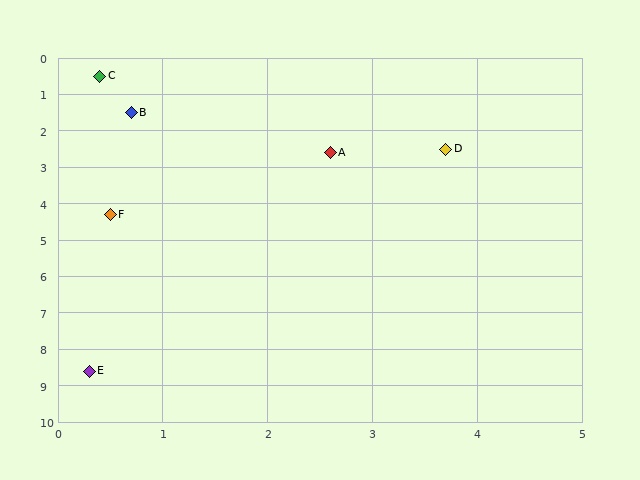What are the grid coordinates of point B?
Point B is at approximately (0.7, 1.5).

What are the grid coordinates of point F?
Point F is at approximately (0.5, 4.3).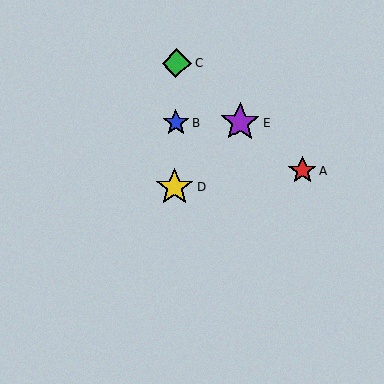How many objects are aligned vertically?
3 objects (B, C, D) are aligned vertically.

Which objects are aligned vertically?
Objects B, C, D are aligned vertically.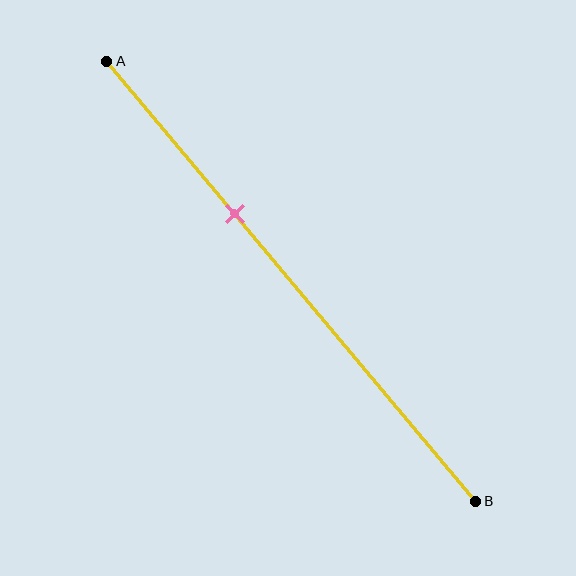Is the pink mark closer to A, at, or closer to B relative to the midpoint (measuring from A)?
The pink mark is closer to point A than the midpoint of segment AB.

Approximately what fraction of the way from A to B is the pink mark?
The pink mark is approximately 35% of the way from A to B.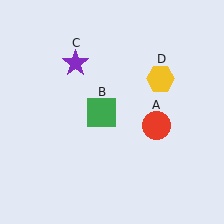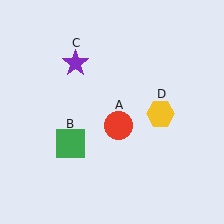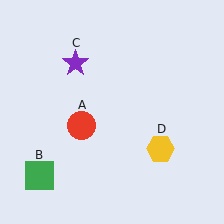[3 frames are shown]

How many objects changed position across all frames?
3 objects changed position: red circle (object A), green square (object B), yellow hexagon (object D).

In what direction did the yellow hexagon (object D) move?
The yellow hexagon (object D) moved down.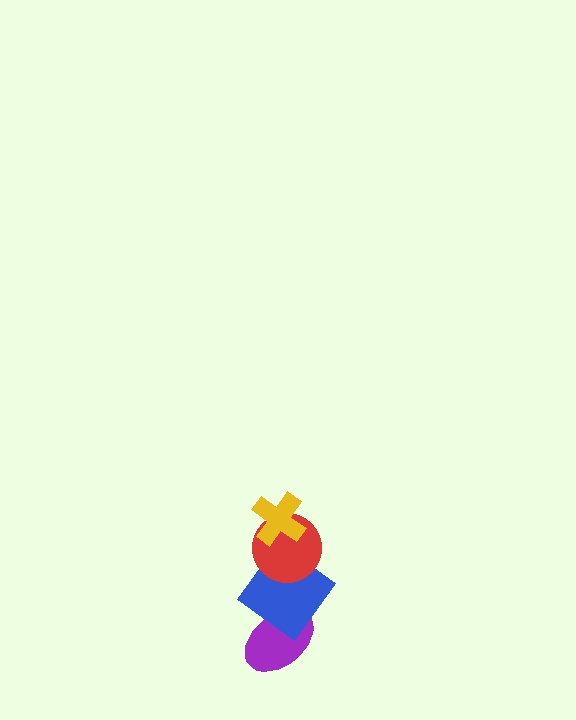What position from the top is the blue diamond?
The blue diamond is 3rd from the top.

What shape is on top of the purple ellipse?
The blue diamond is on top of the purple ellipse.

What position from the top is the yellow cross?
The yellow cross is 1st from the top.